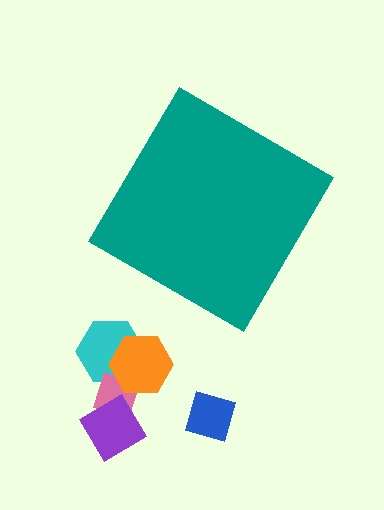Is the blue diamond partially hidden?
No, the blue diamond is fully visible.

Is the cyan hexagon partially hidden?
No, the cyan hexagon is fully visible.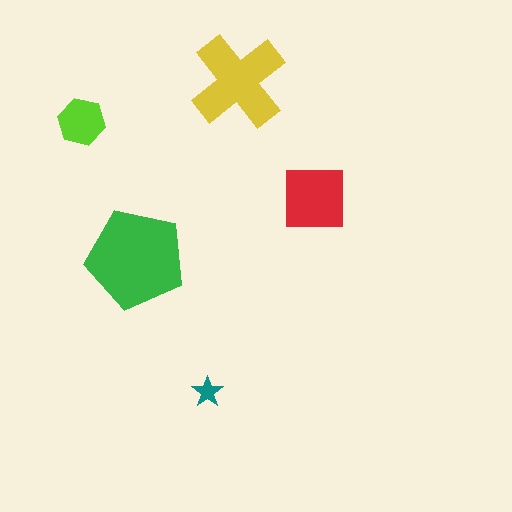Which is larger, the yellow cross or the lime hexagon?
The yellow cross.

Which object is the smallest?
The teal star.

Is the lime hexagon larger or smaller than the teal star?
Larger.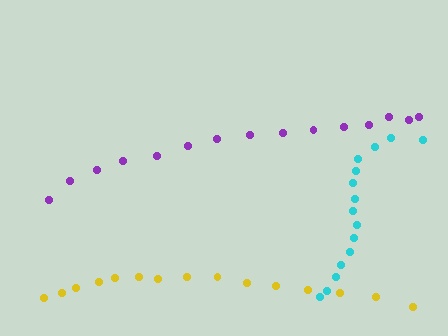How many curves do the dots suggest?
There are 3 distinct paths.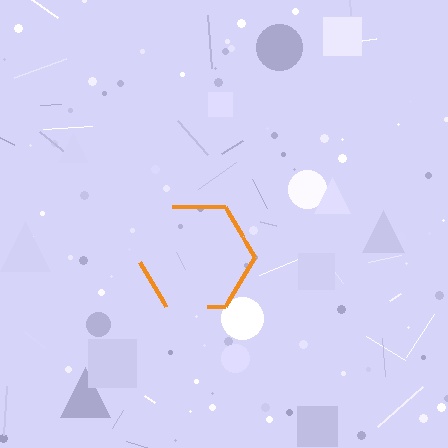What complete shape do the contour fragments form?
The contour fragments form a hexagon.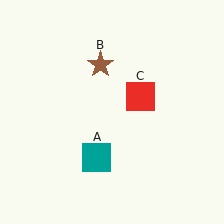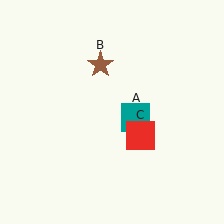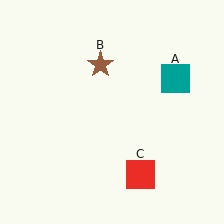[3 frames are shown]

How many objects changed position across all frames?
2 objects changed position: teal square (object A), red square (object C).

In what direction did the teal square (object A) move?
The teal square (object A) moved up and to the right.